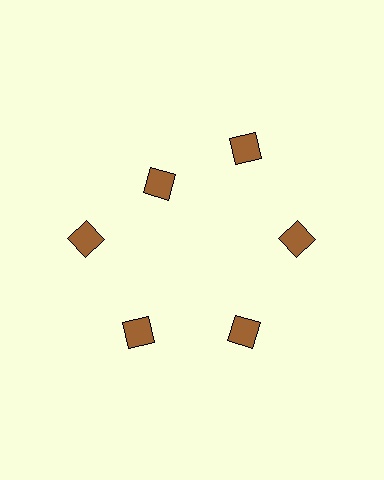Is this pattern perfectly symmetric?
No. The 6 brown diamonds are arranged in a ring, but one element near the 11 o'clock position is pulled inward toward the center, breaking the 6-fold rotational symmetry.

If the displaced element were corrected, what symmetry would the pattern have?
It would have 6-fold rotational symmetry — the pattern would map onto itself every 60 degrees.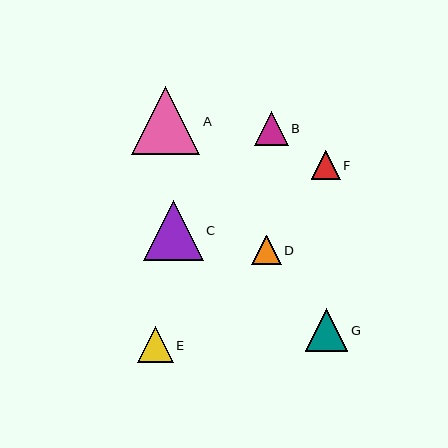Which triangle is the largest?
Triangle A is the largest with a size of approximately 68 pixels.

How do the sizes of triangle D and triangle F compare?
Triangle D and triangle F are approximately the same size.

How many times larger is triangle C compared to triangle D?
Triangle C is approximately 2.0 times the size of triangle D.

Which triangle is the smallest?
Triangle F is the smallest with a size of approximately 29 pixels.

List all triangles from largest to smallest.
From largest to smallest: A, C, G, E, B, D, F.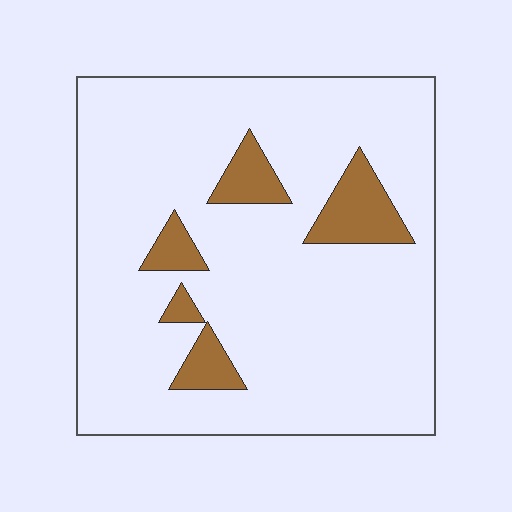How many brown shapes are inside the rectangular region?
5.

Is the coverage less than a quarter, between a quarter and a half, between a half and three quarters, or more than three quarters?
Less than a quarter.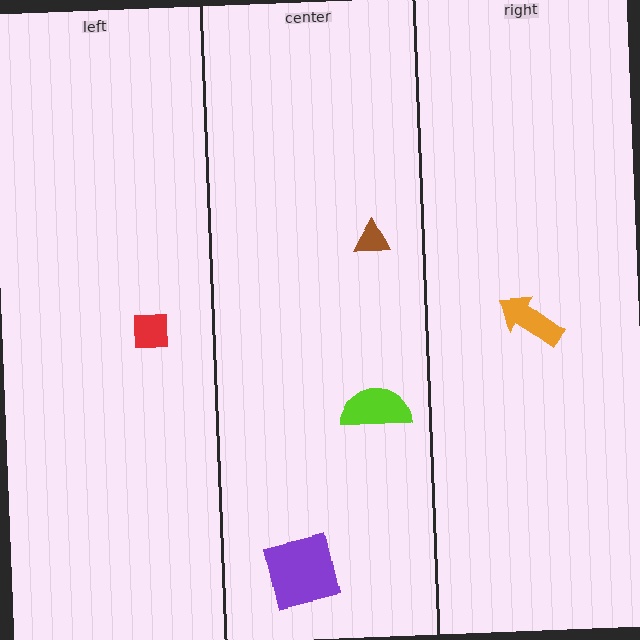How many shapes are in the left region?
1.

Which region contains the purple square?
The center region.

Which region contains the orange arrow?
The right region.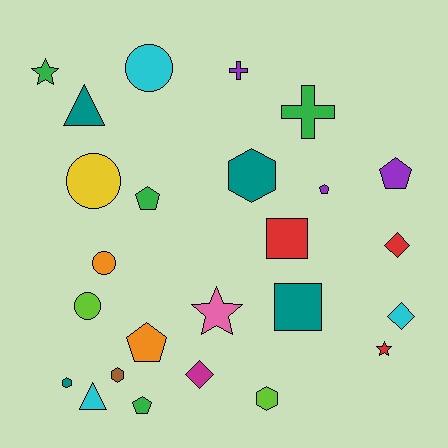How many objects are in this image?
There are 25 objects.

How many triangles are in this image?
There are 2 triangles.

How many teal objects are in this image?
There are 4 teal objects.